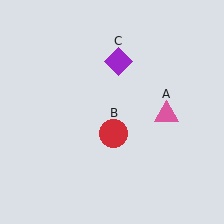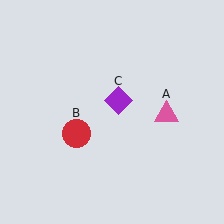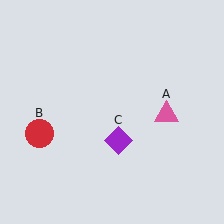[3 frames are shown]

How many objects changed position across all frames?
2 objects changed position: red circle (object B), purple diamond (object C).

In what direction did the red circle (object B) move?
The red circle (object B) moved left.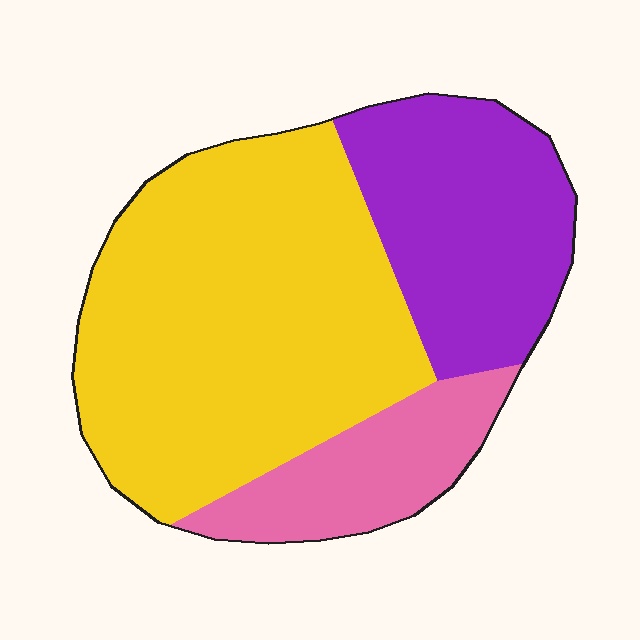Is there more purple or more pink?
Purple.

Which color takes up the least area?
Pink, at roughly 15%.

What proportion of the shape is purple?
Purple covers roughly 30% of the shape.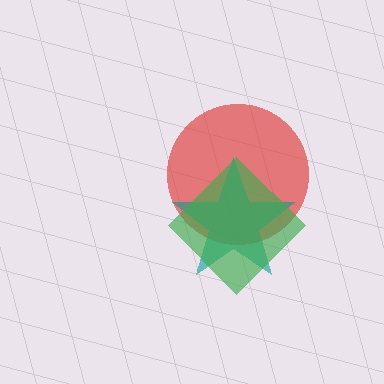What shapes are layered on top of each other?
The layered shapes are: a red circle, a teal star, a green diamond.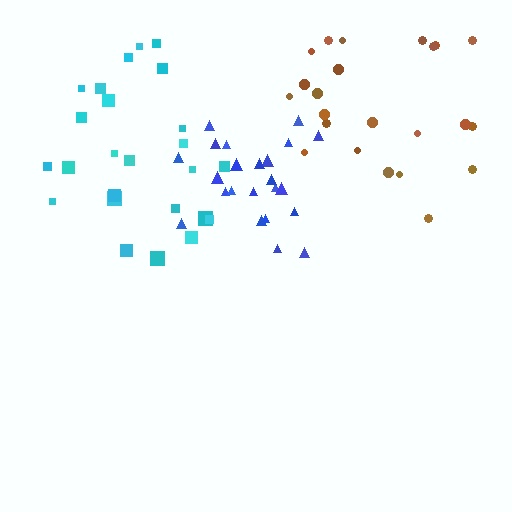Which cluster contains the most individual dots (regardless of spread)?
Cyan (25).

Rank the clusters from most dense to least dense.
blue, cyan, brown.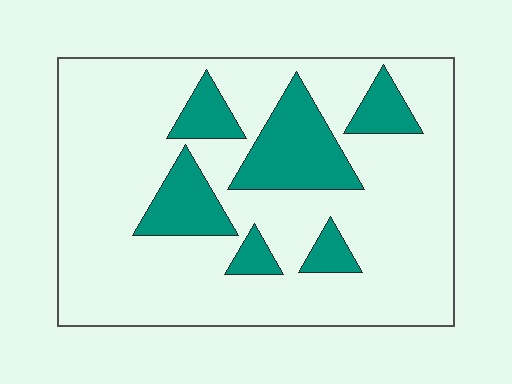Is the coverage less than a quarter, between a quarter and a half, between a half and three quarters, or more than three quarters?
Less than a quarter.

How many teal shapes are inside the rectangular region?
6.